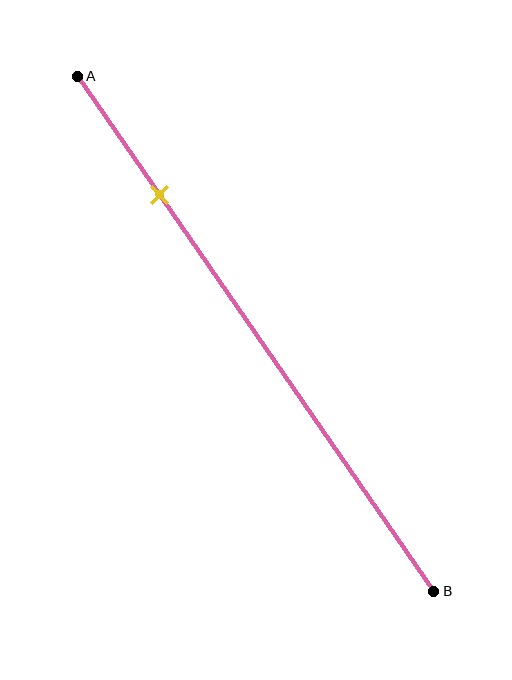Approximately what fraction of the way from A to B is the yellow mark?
The yellow mark is approximately 25% of the way from A to B.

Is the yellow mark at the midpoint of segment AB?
No, the mark is at about 25% from A, not at the 50% midpoint.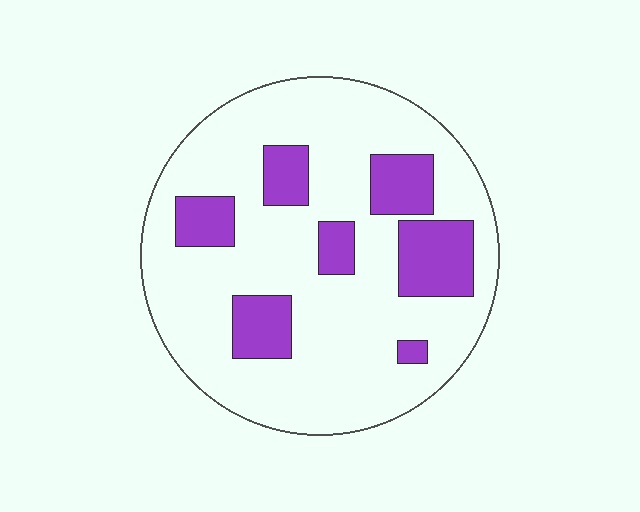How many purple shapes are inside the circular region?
7.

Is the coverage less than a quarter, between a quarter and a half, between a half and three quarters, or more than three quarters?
Less than a quarter.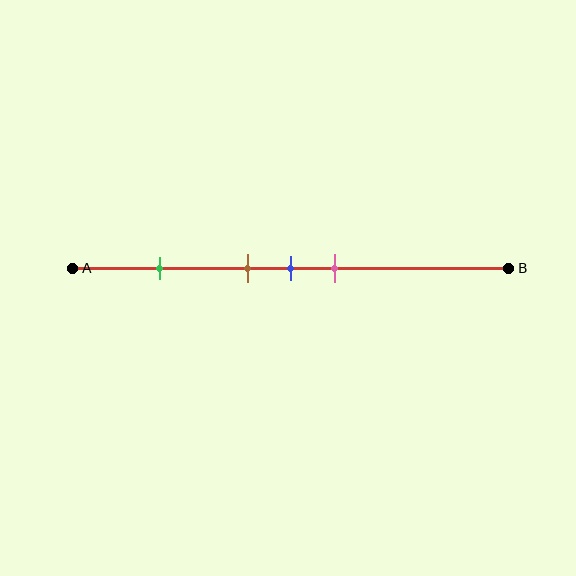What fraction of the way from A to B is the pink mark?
The pink mark is approximately 60% (0.6) of the way from A to B.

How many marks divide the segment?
There are 4 marks dividing the segment.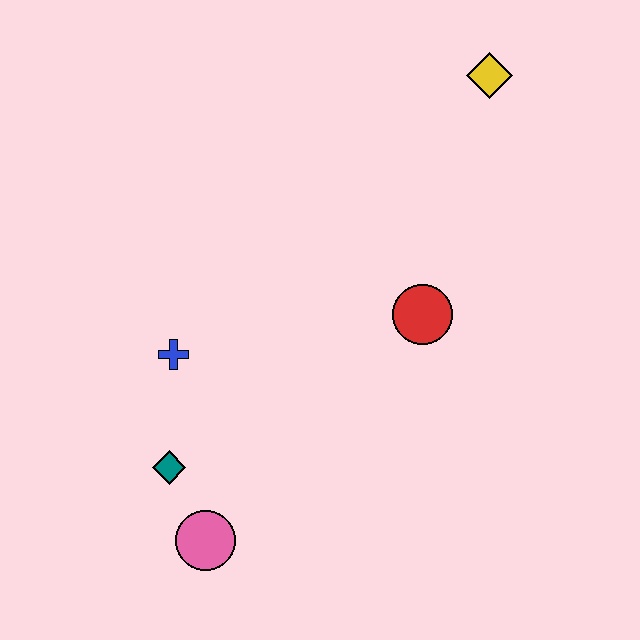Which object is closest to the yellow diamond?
The red circle is closest to the yellow diamond.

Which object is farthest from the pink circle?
The yellow diamond is farthest from the pink circle.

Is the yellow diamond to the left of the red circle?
No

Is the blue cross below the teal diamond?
No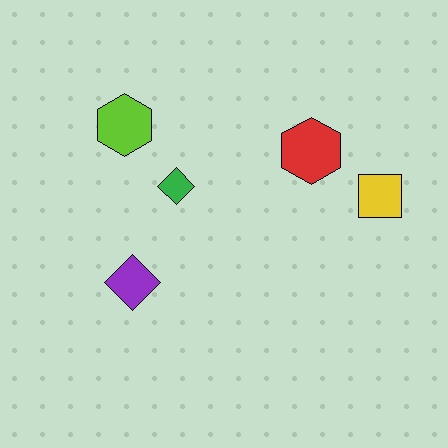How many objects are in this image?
There are 5 objects.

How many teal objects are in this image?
There are no teal objects.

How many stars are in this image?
There are no stars.